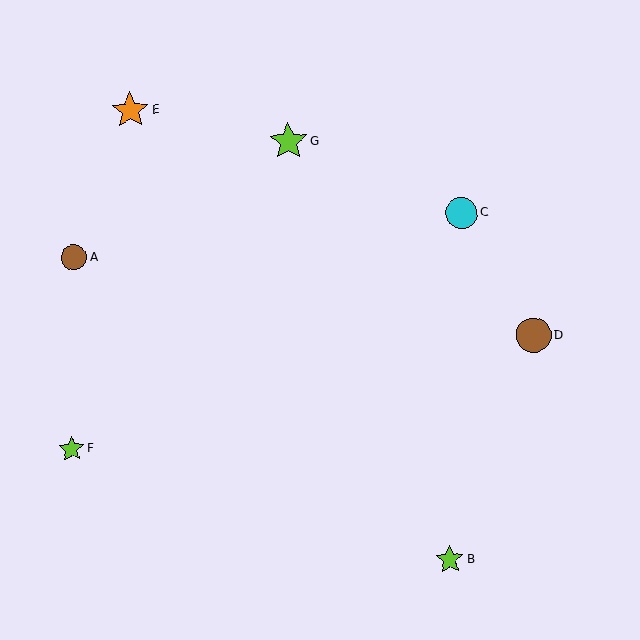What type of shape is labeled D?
Shape D is a brown circle.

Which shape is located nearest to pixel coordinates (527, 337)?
The brown circle (labeled D) at (533, 335) is nearest to that location.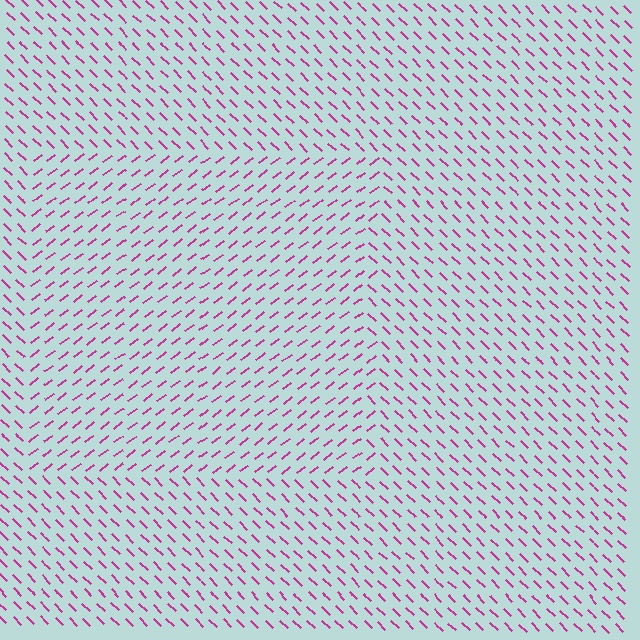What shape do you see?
I see a rectangle.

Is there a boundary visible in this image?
Yes, there is a texture boundary formed by a change in line orientation.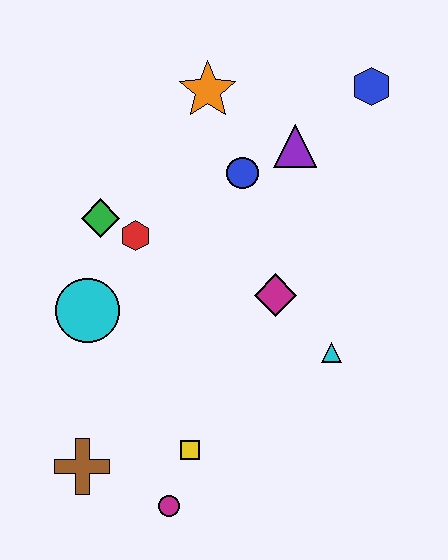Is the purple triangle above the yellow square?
Yes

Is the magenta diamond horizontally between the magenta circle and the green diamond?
No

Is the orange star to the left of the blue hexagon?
Yes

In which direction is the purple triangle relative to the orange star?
The purple triangle is to the right of the orange star.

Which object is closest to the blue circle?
The purple triangle is closest to the blue circle.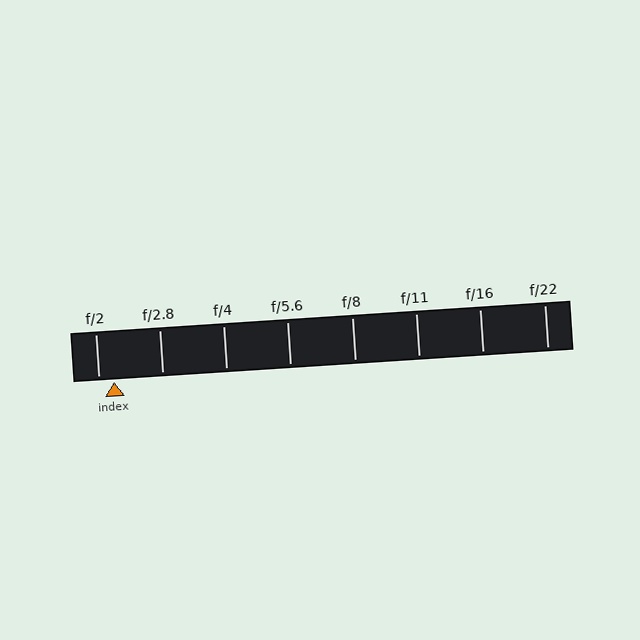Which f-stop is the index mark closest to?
The index mark is closest to f/2.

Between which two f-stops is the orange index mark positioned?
The index mark is between f/2 and f/2.8.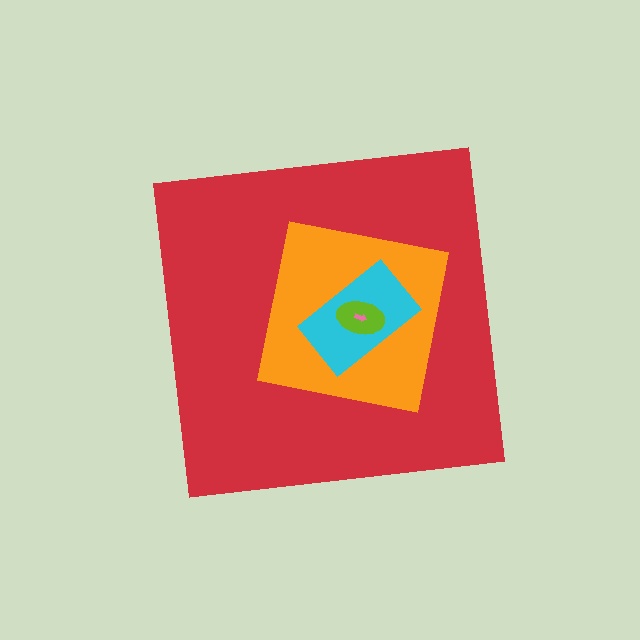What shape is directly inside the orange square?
The cyan rectangle.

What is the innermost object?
The pink arrow.